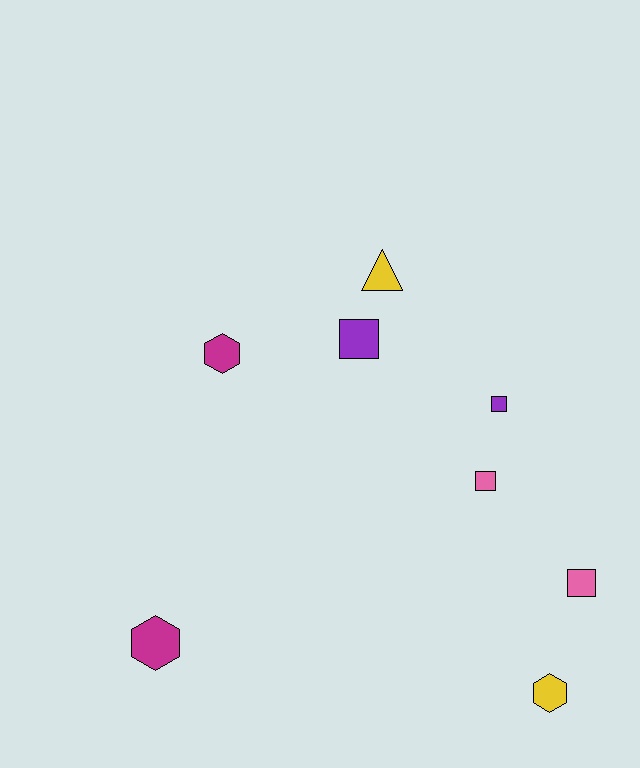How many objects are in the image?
There are 8 objects.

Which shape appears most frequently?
Square, with 4 objects.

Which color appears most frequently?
Purple, with 2 objects.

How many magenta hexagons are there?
There are 2 magenta hexagons.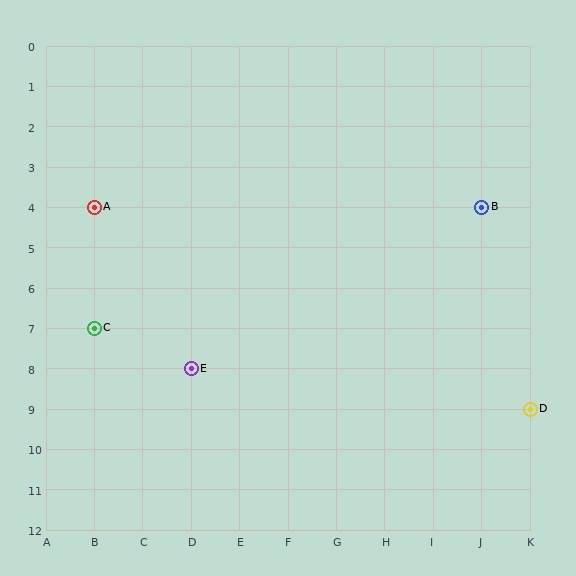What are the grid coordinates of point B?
Point B is at grid coordinates (J, 4).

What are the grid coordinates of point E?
Point E is at grid coordinates (D, 8).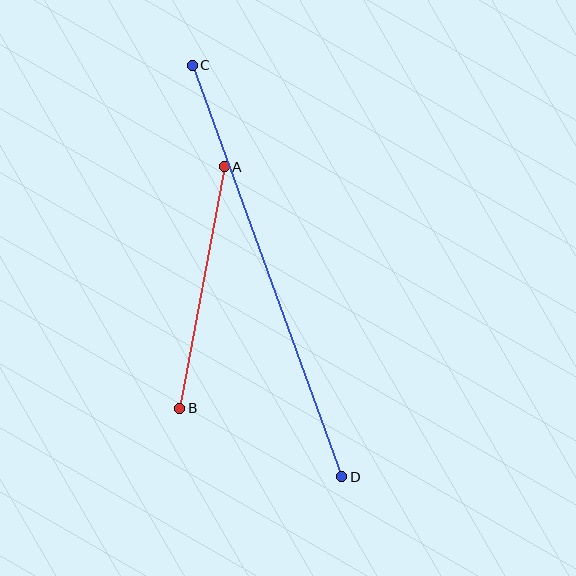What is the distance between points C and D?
The distance is approximately 438 pixels.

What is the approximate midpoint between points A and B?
The midpoint is at approximately (202, 287) pixels.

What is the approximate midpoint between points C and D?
The midpoint is at approximately (267, 271) pixels.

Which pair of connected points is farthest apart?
Points C and D are farthest apart.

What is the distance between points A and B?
The distance is approximately 246 pixels.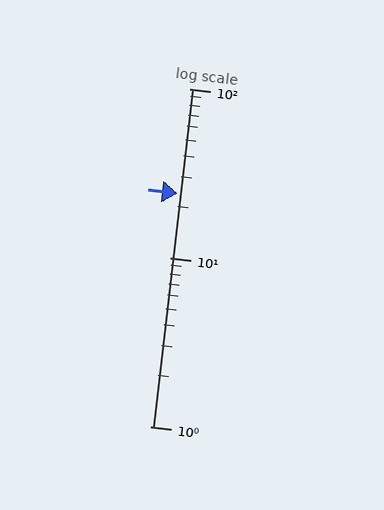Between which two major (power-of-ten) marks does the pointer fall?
The pointer is between 10 and 100.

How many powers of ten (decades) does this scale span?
The scale spans 2 decades, from 1 to 100.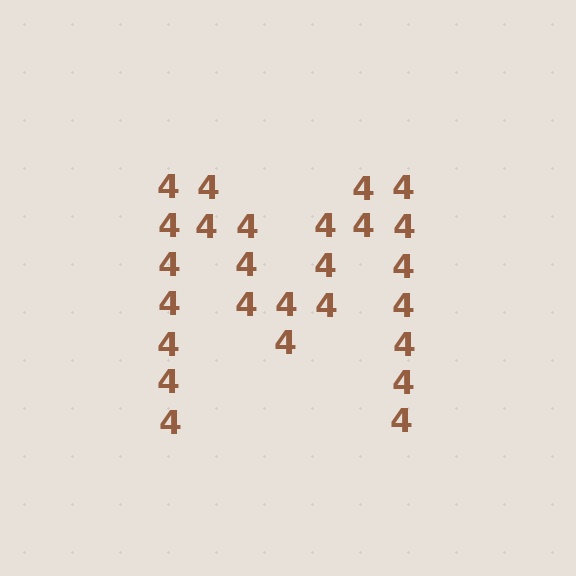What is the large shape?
The large shape is the letter M.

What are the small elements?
The small elements are digit 4's.